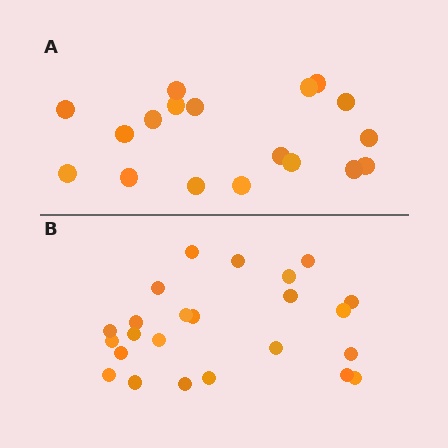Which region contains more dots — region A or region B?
Region B (the bottom region) has more dots.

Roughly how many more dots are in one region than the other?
Region B has about 6 more dots than region A.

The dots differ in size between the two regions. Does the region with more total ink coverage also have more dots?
No. Region A has more total ink coverage because its dots are larger, but region B actually contains more individual dots. Total area can be misleading — the number of items is what matters here.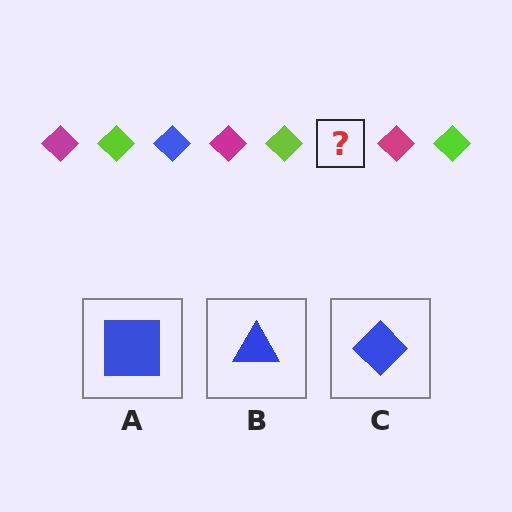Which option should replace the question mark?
Option C.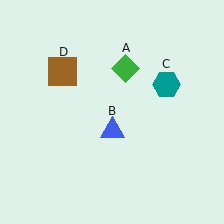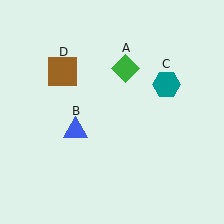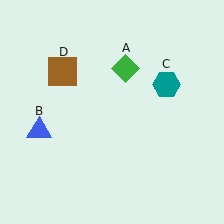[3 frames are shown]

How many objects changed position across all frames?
1 object changed position: blue triangle (object B).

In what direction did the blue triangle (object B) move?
The blue triangle (object B) moved left.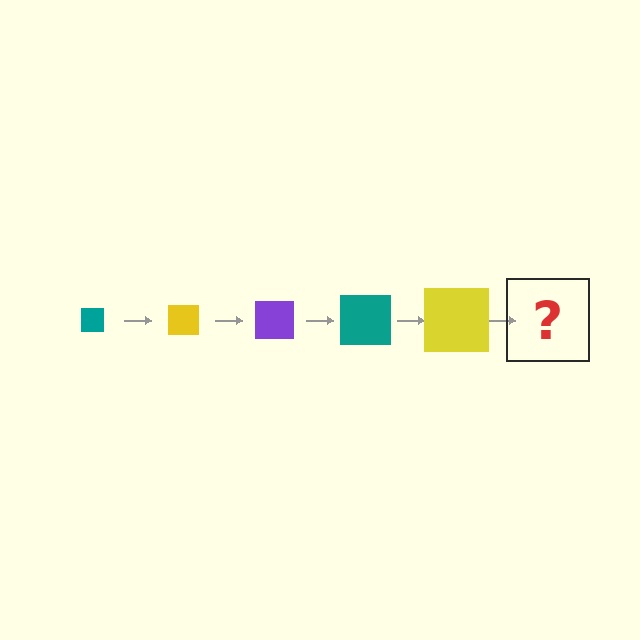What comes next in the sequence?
The next element should be a purple square, larger than the previous one.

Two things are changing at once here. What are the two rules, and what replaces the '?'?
The two rules are that the square grows larger each step and the color cycles through teal, yellow, and purple. The '?' should be a purple square, larger than the previous one.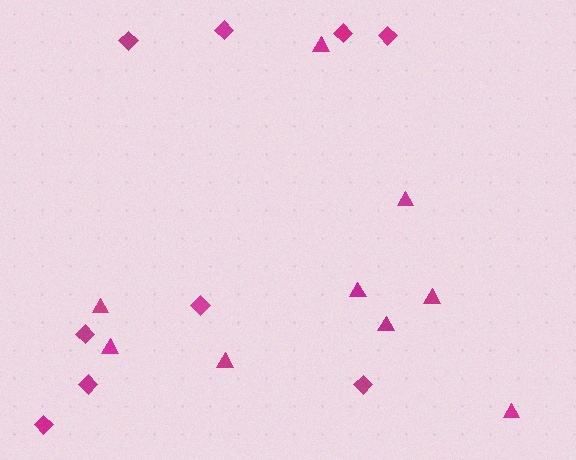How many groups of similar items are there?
There are 2 groups: one group of diamonds (9) and one group of triangles (9).